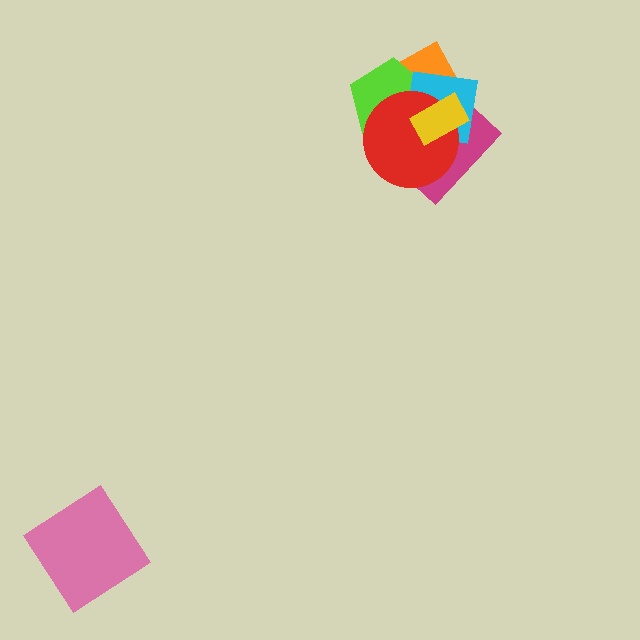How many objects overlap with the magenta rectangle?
5 objects overlap with the magenta rectangle.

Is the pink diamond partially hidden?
No, no other shape covers it.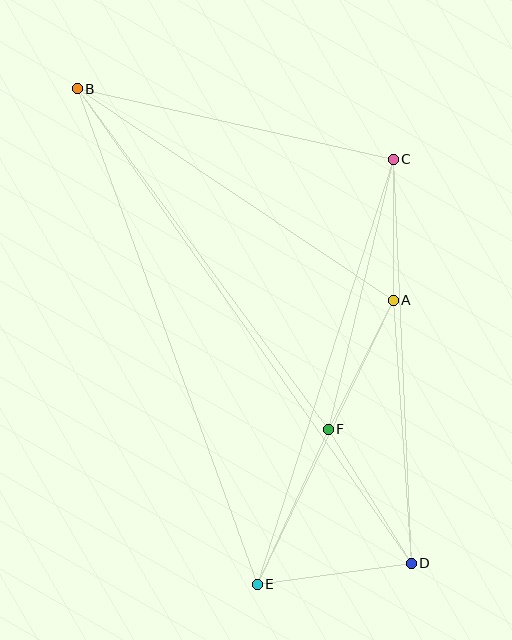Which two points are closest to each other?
Points A and C are closest to each other.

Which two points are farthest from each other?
Points B and D are farthest from each other.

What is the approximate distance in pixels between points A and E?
The distance between A and E is approximately 315 pixels.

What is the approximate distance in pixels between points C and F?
The distance between C and F is approximately 278 pixels.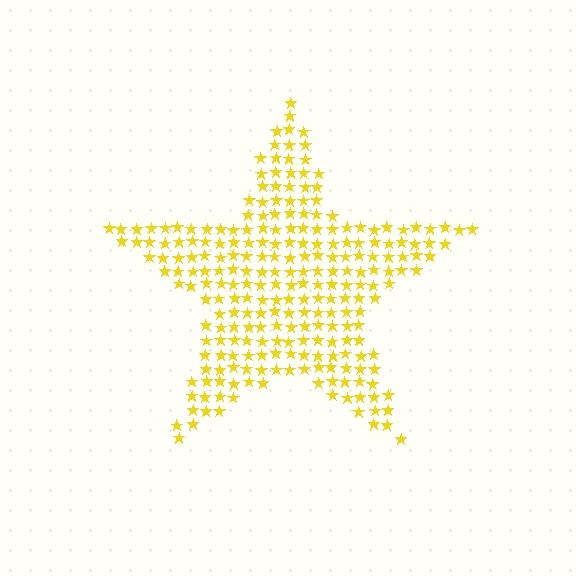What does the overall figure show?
The overall figure shows a star.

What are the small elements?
The small elements are stars.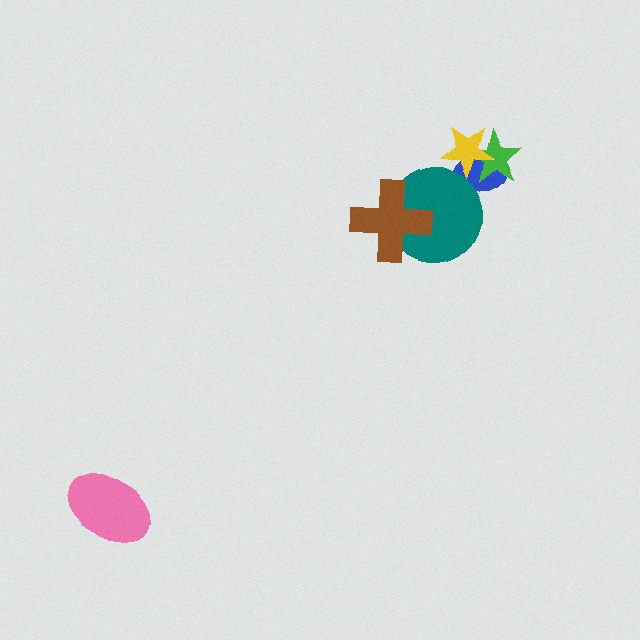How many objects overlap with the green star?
2 objects overlap with the green star.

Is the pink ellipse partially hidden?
No, no other shape covers it.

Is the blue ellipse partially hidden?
Yes, it is partially covered by another shape.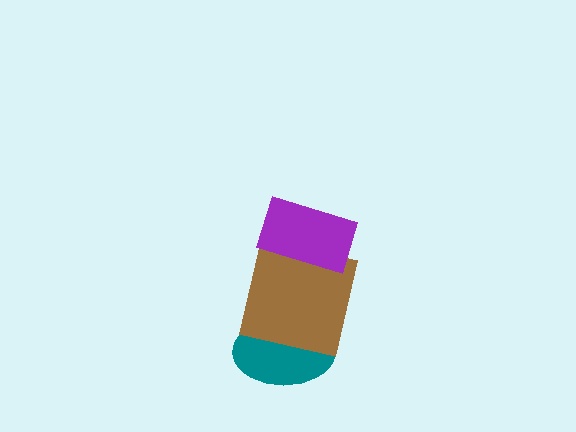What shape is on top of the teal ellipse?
The brown square is on top of the teal ellipse.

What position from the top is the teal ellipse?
The teal ellipse is 3rd from the top.